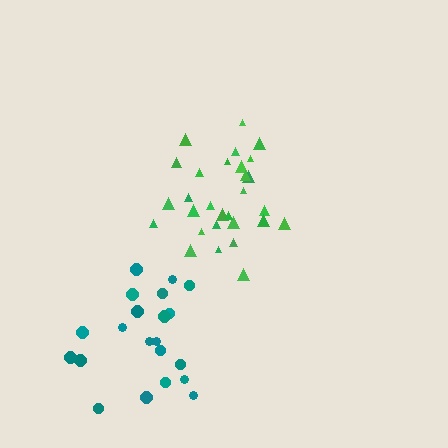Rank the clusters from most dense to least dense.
green, teal.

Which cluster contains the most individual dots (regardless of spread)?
Green (29).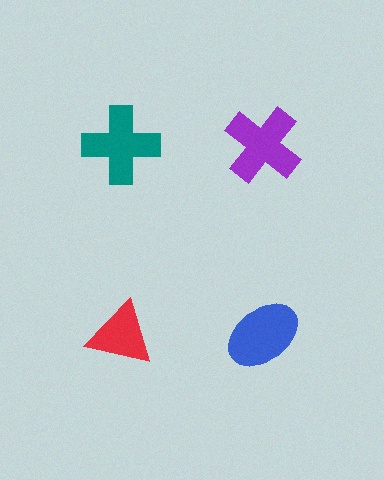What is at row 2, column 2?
A blue ellipse.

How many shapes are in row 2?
2 shapes.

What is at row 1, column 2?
A purple cross.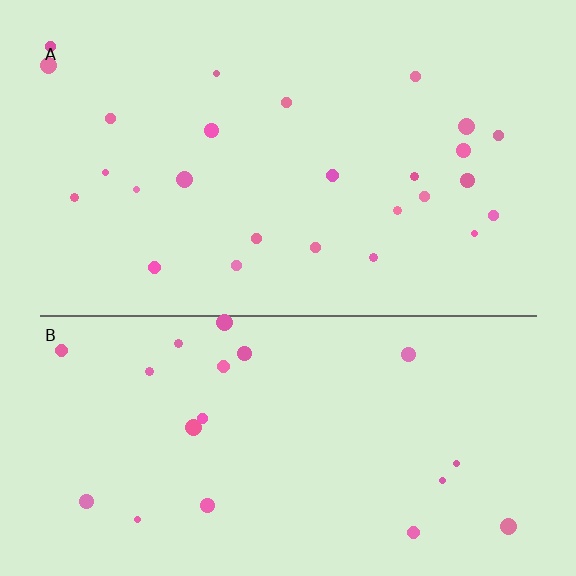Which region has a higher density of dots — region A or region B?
A (the top).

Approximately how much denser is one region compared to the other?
Approximately 1.3× — region A over region B.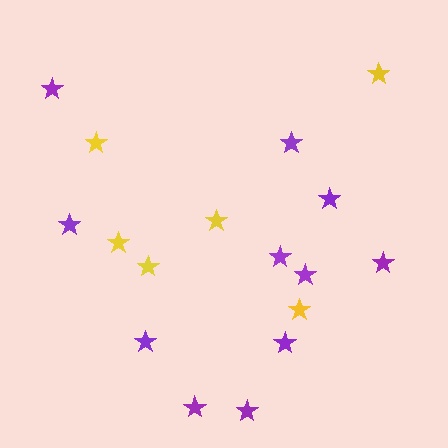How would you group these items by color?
There are 2 groups: one group of yellow stars (6) and one group of purple stars (11).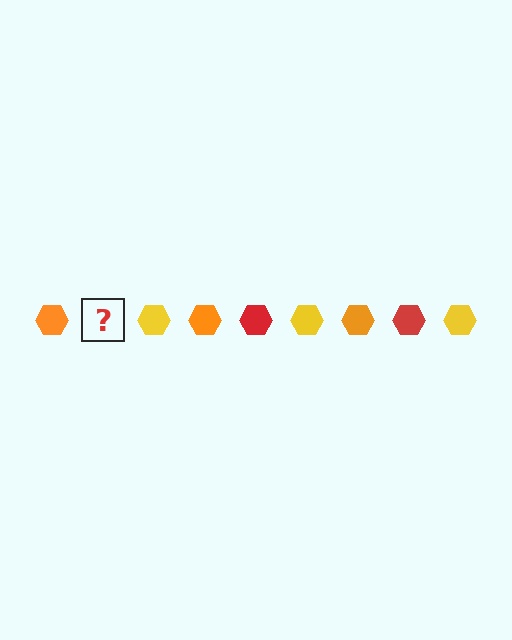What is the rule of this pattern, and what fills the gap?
The rule is that the pattern cycles through orange, red, yellow hexagons. The gap should be filled with a red hexagon.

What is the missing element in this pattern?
The missing element is a red hexagon.